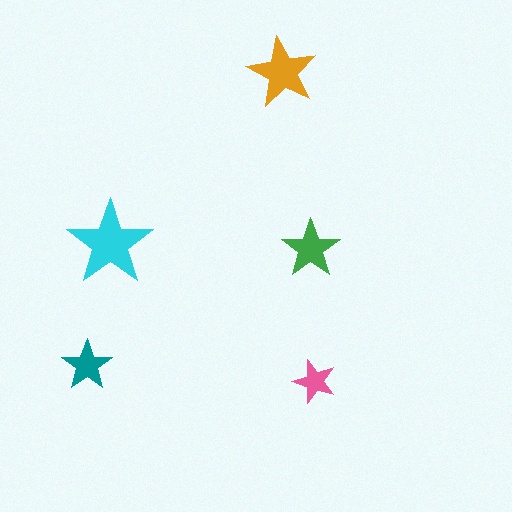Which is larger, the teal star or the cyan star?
The cyan one.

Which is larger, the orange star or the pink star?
The orange one.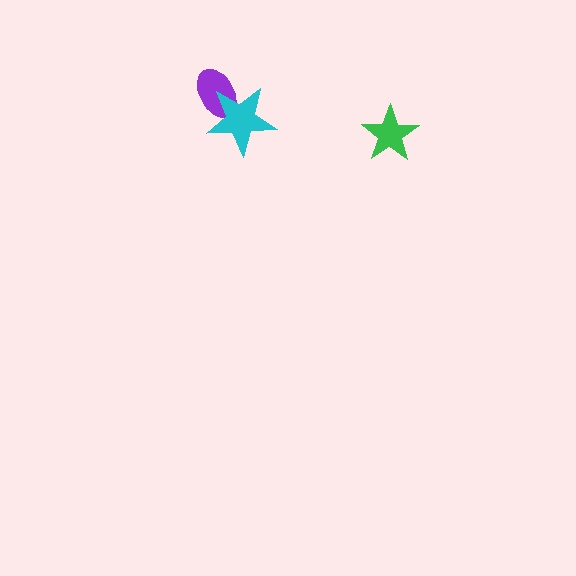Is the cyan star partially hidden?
No, no other shape covers it.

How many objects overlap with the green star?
0 objects overlap with the green star.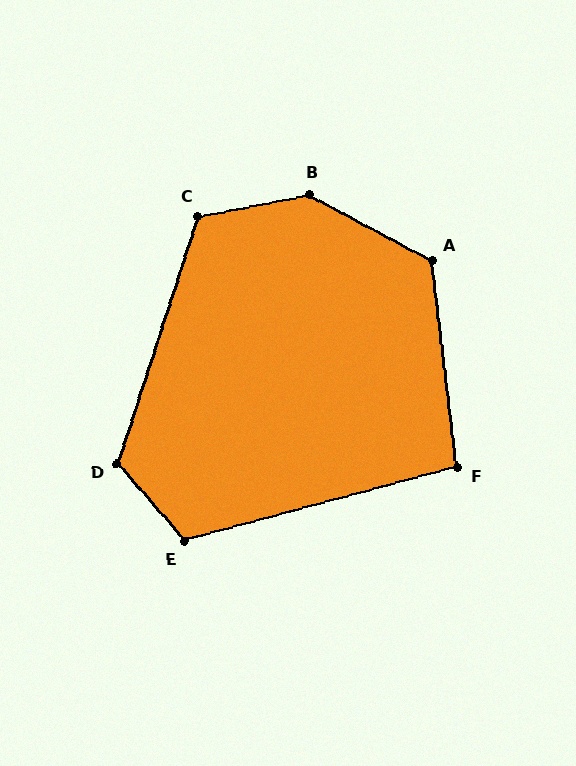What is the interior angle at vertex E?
Approximately 116 degrees (obtuse).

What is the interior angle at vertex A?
Approximately 125 degrees (obtuse).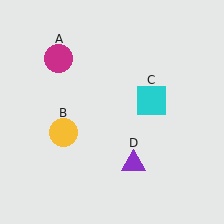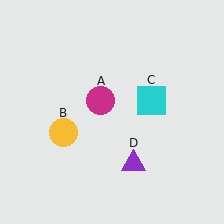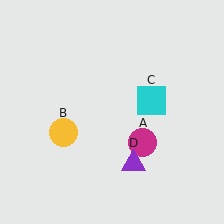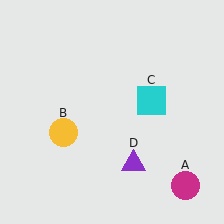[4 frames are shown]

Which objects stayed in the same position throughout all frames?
Yellow circle (object B) and cyan square (object C) and purple triangle (object D) remained stationary.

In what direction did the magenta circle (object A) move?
The magenta circle (object A) moved down and to the right.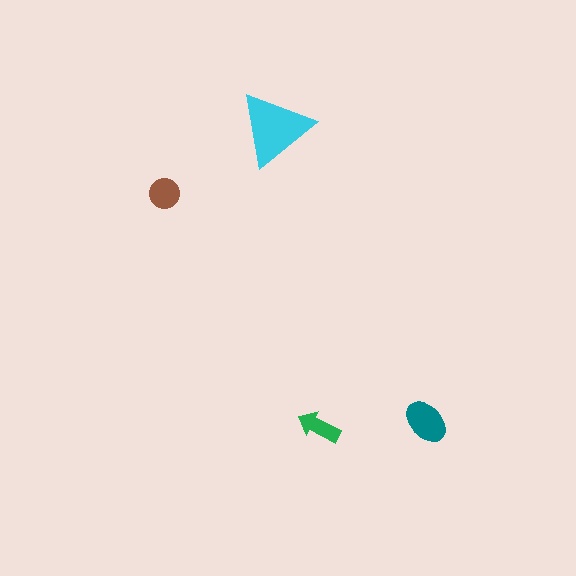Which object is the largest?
The cyan triangle.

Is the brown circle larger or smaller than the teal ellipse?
Smaller.